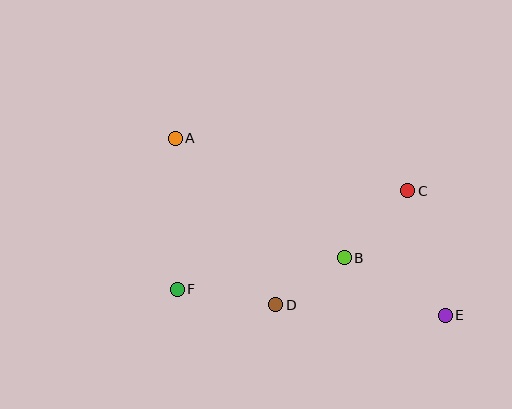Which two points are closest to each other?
Points B and D are closest to each other.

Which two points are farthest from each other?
Points A and E are farthest from each other.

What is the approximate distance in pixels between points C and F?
The distance between C and F is approximately 251 pixels.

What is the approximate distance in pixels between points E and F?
The distance between E and F is approximately 269 pixels.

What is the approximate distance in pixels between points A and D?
The distance between A and D is approximately 194 pixels.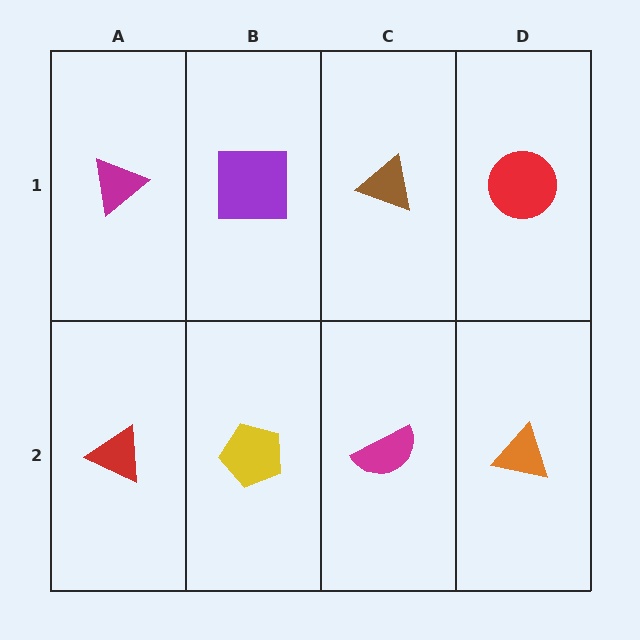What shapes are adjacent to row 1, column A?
A red triangle (row 2, column A), a purple square (row 1, column B).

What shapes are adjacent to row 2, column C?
A brown triangle (row 1, column C), a yellow pentagon (row 2, column B), an orange triangle (row 2, column D).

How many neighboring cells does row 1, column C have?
3.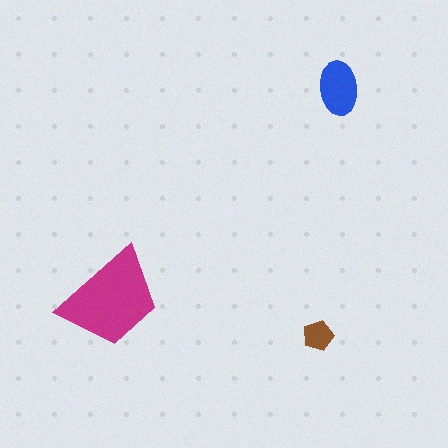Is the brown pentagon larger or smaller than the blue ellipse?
Smaller.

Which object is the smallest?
The brown pentagon.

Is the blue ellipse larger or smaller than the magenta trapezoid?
Smaller.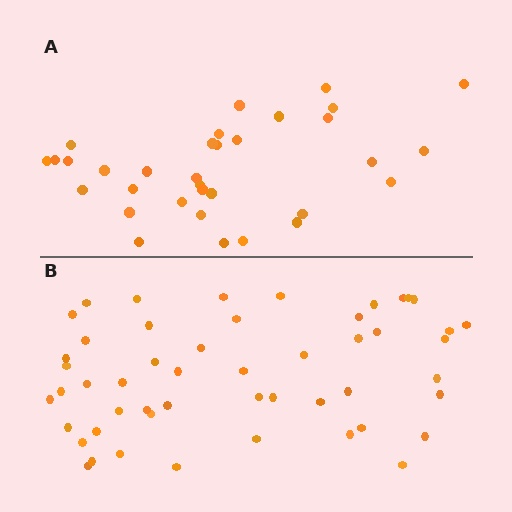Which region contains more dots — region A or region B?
Region B (the bottom region) has more dots.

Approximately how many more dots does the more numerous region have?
Region B has approximately 20 more dots than region A.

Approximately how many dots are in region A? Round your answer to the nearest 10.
About 30 dots. (The exact count is 33, which rounds to 30.)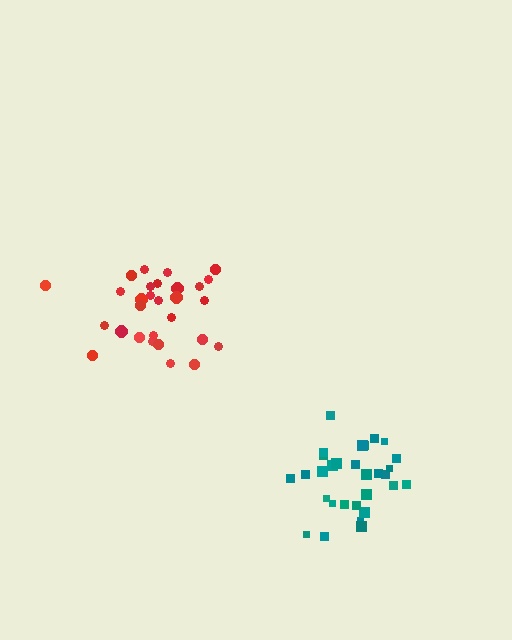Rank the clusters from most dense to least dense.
teal, red.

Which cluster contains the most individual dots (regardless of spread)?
Teal (31).